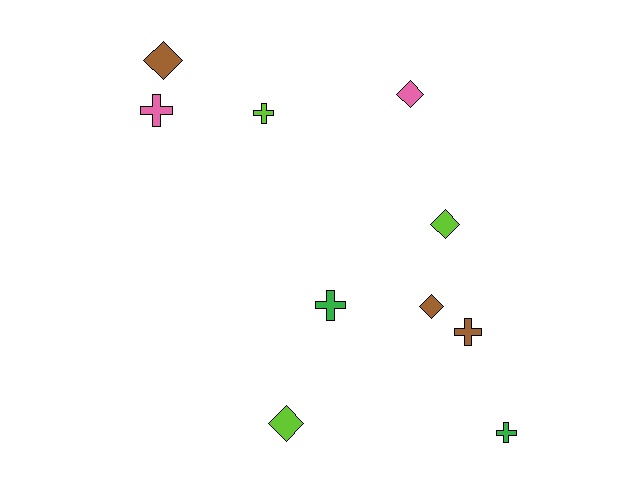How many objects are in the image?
There are 10 objects.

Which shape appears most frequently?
Cross, with 5 objects.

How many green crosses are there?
There are 2 green crosses.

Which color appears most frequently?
Lime, with 3 objects.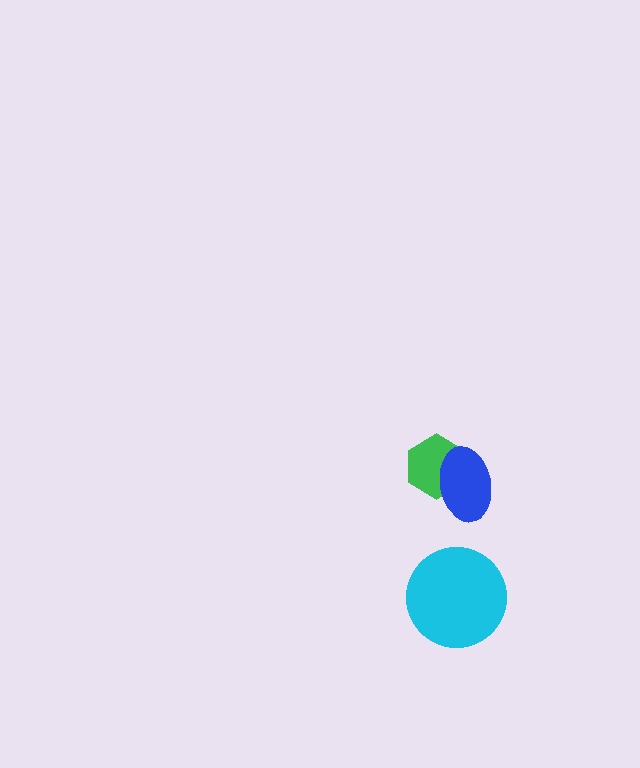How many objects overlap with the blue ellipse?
1 object overlaps with the blue ellipse.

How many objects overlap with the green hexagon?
1 object overlaps with the green hexagon.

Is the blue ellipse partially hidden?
No, no other shape covers it.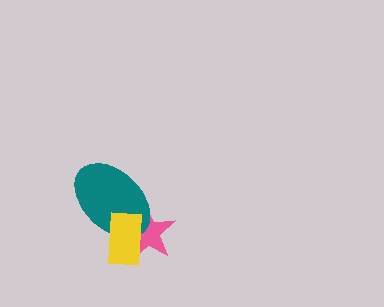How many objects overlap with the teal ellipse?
2 objects overlap with the teal ellipse.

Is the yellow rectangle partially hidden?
No, no other shape covers it.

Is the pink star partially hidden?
Yes, it is partially covered by another shape.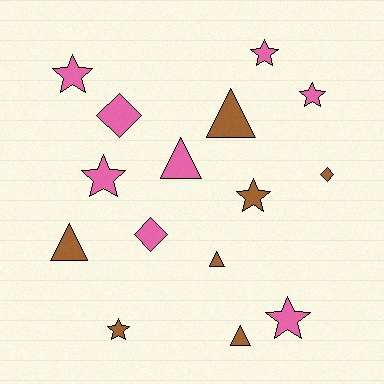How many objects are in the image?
There are 15 objects.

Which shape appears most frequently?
Star, with 7 objects.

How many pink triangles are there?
There is 1 pink triangle.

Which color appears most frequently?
Pink, with 8 objects.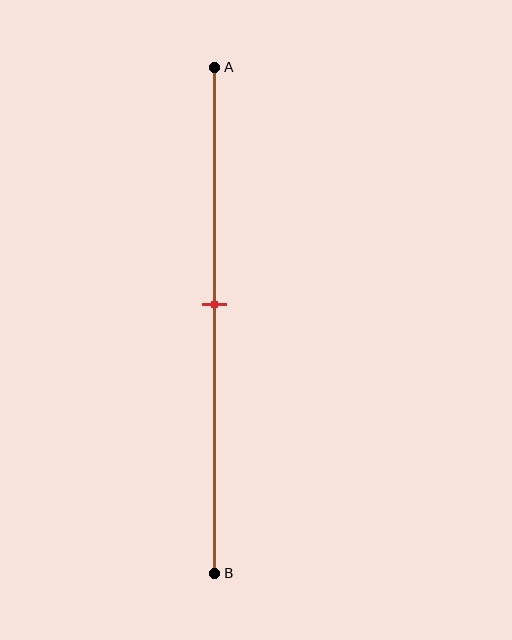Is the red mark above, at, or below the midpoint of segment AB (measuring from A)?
The red mark is above the midpoint of segment AB.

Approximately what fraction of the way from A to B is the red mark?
The red mark is approximately 45% of the way from A to B.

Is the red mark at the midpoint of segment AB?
No, the mark is at about 45% from A, not at the 50% midpoint.